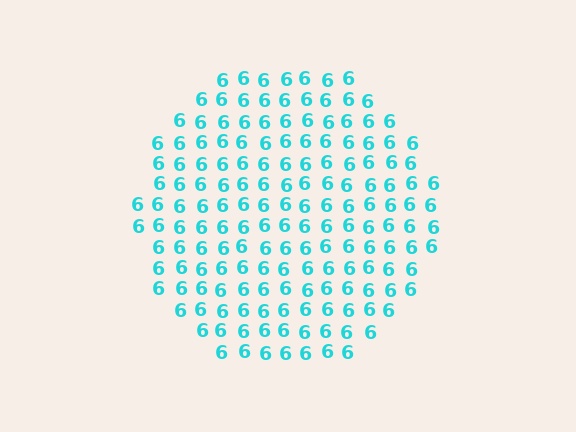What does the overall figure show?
The overall figure shows a circle.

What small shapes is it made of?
It is made of small digit 6's.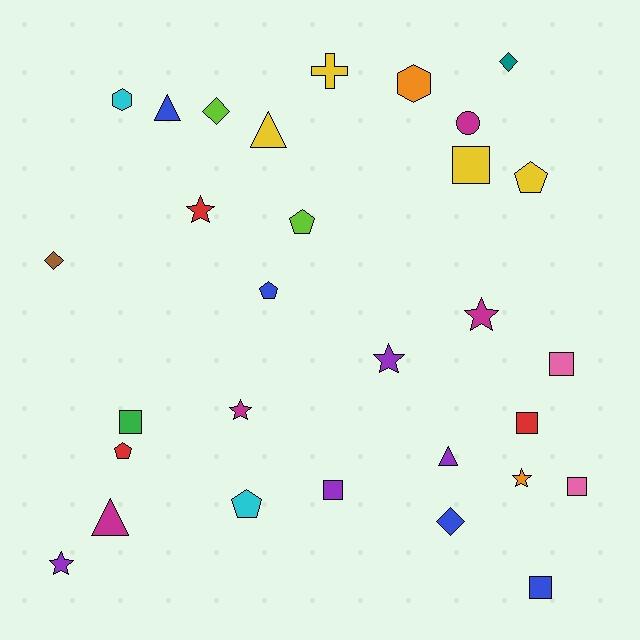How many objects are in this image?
There are 30 objects.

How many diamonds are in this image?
There are 4 diamonds.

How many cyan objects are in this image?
There are 2 cyan objects.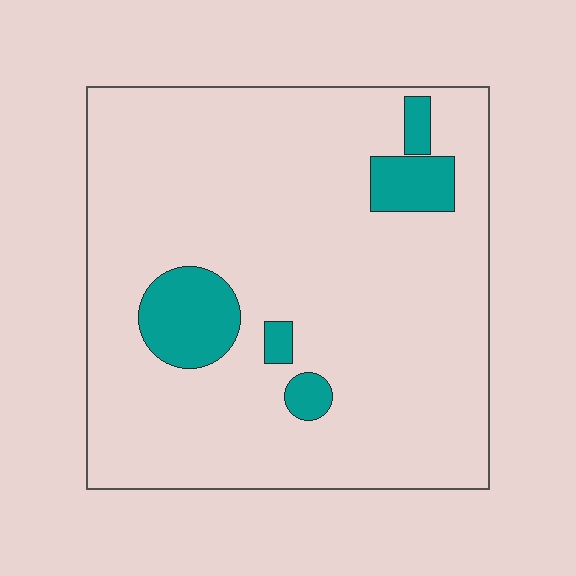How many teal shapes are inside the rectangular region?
5.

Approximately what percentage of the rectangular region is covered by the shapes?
Approximately 10%.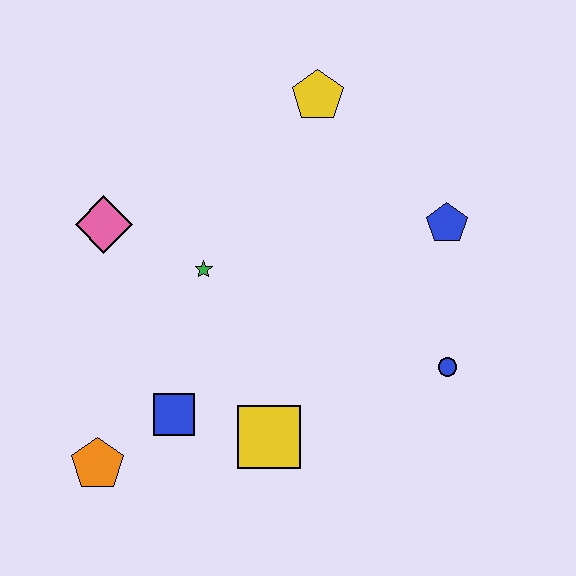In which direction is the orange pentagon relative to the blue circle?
The orange pentagon is to the left of the blue circle.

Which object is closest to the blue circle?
The blue pentagon is closest to the blue circle.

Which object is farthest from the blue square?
The yellow pentagon is farthest from the blue square.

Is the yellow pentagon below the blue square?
No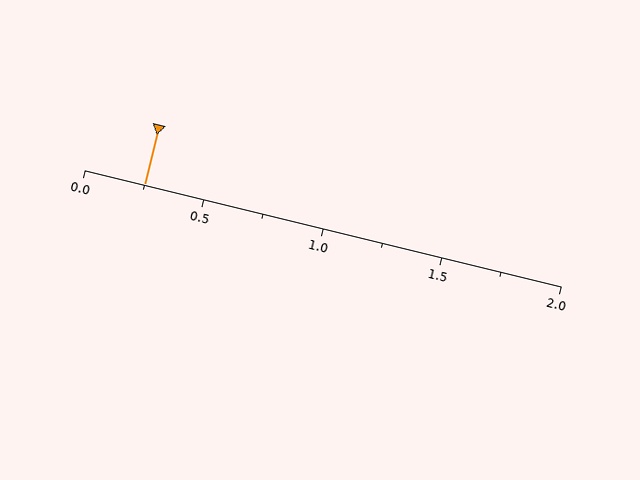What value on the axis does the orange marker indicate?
The marker indicates approximately 0.25.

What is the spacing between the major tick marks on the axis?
The major ticks are spaced 0.5 apart.